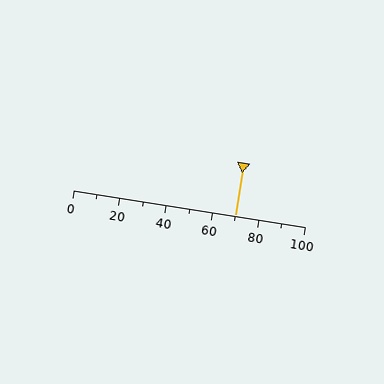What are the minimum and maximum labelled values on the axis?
The axis runs from 0 to 100.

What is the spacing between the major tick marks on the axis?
The major ticks are spaced 20 apart.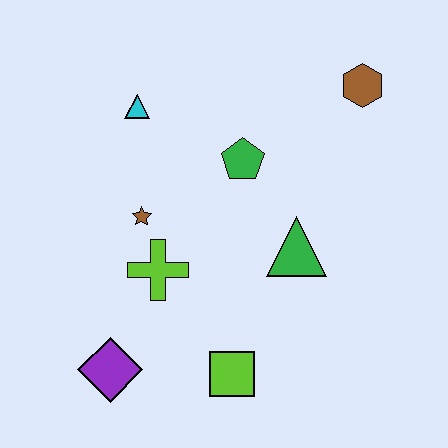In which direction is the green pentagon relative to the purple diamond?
The green pentagon is above the purple diamond.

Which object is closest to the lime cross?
The brown star is closest to the lime cross.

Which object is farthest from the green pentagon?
The purple diamond is farthest from the green pentagon.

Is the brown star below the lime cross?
No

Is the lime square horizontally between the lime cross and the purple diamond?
No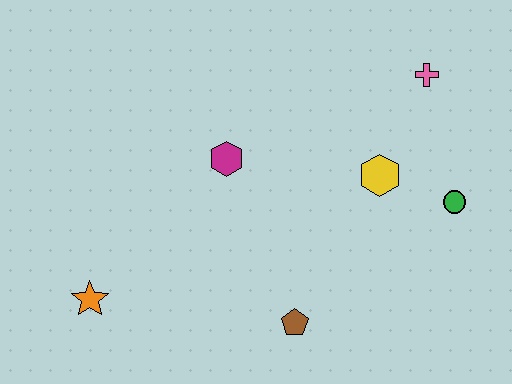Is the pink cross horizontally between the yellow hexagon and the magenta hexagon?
No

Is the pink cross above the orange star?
Yes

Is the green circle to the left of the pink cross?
No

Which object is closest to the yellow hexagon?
The green circle is closest to the yellow hexagon.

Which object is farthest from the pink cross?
The orange star is farthest from the pink cross.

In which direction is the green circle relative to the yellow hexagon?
The green circle is to the right of the yellow hexagon.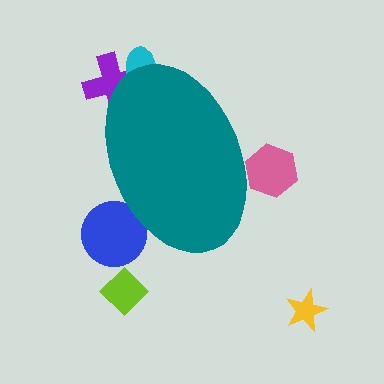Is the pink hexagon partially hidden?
Yes, the pink hexagon is partially hidden behind the teal ellipse.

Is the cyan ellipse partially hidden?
Yes, the cyan ellipse is partially hidden behind the teal ellipse.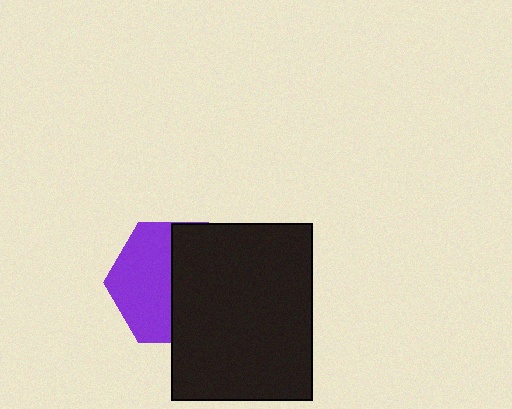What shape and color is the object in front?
The object in front is a black rectangle.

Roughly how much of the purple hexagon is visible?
About half of it is visible (roughly 49%).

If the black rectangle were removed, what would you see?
You would see the complete purple hexagon.